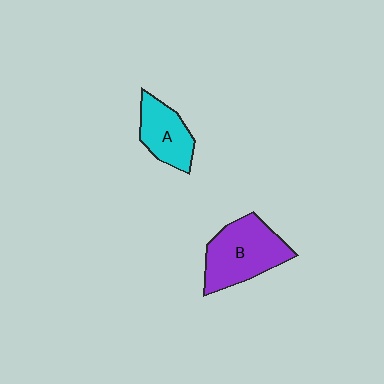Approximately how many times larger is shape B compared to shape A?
Approximately 1.5 times.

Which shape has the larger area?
Shape B (purple).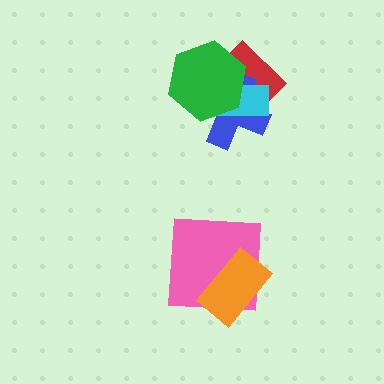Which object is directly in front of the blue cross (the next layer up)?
The cyan rectangle is directly in front of the blue cross.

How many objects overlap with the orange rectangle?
1 object overlaps with the orange rectangle.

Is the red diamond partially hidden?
Yes, it is partially covered by another shape.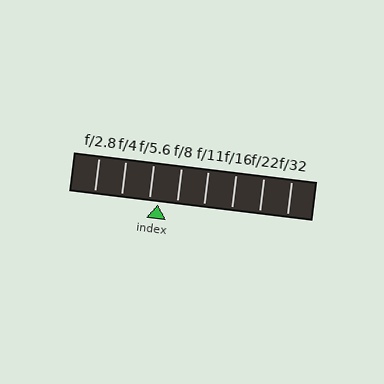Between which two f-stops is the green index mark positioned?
The index mark is between f/5.6 and f/8.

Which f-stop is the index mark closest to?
The index mark is closest to f/5.6.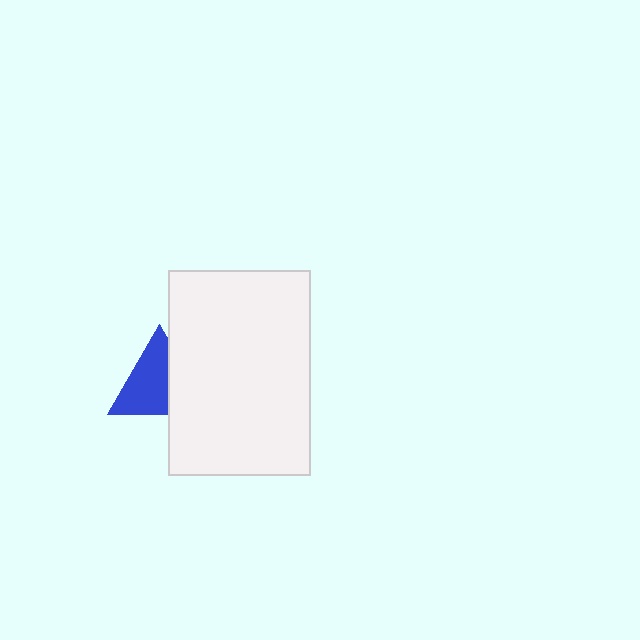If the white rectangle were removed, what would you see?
You would see the complete blue triangle.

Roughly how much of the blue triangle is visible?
About half of it is visible (roughly 64%).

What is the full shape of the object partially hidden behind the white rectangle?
The partially hidden object is a blue triangle.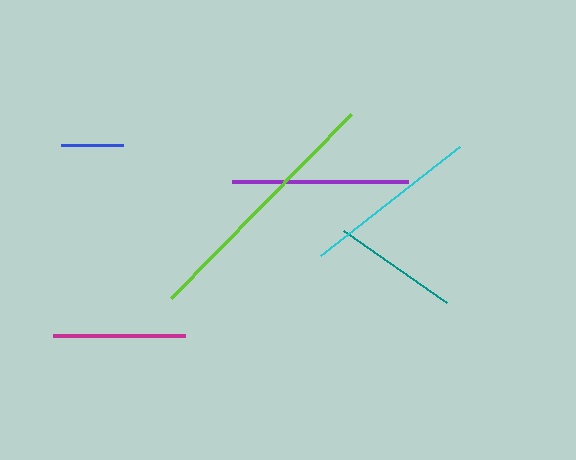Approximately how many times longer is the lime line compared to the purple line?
The lime line is approximately 1.5 times the length of the purple line.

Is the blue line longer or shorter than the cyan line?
The cyan line is longer than the blue line.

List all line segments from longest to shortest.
From longest to shortest: lime, cyan, purple, magenta, teal, blue.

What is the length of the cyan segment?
The cyan segment is approximately 176 pixels long.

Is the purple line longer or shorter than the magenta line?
The purple line is longer than the magenta line.